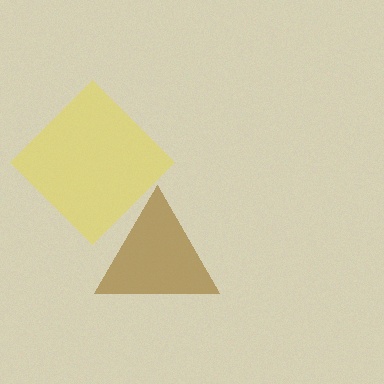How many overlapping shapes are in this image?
There are 2 overlapping shapes in the image.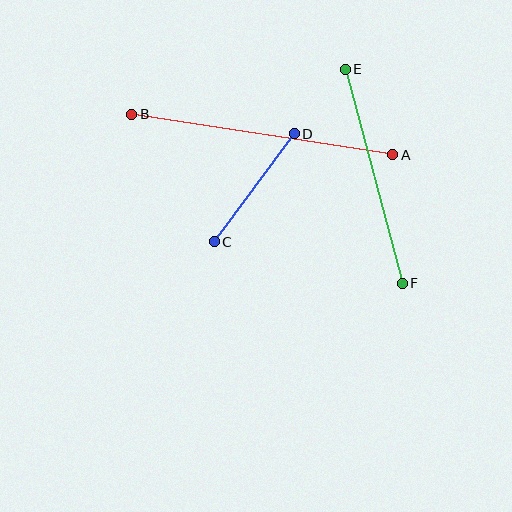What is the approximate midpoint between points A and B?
The midpoint is at approximately (262, 135) pixels.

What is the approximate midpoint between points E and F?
The midpoint is at approximately (374, 176) pixels.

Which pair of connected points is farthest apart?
Points A and B are farthest apart.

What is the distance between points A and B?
The distance is approximately 264 pixels.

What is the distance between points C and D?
The distance is approximately 134 pixels.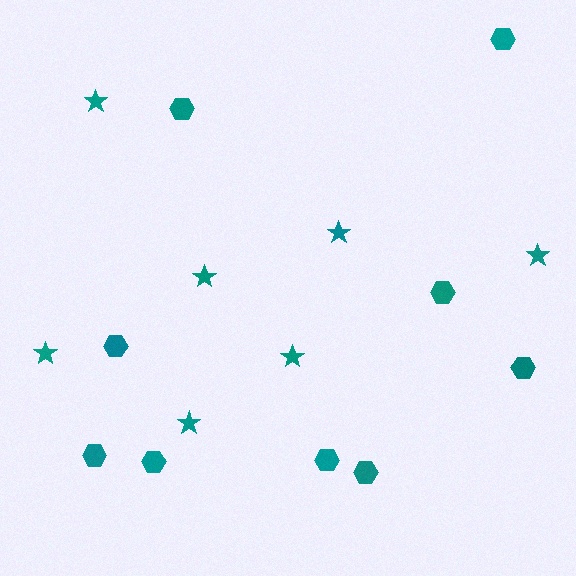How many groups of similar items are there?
There are 2 groups: one group of hexagons (9) and one group of stars (7).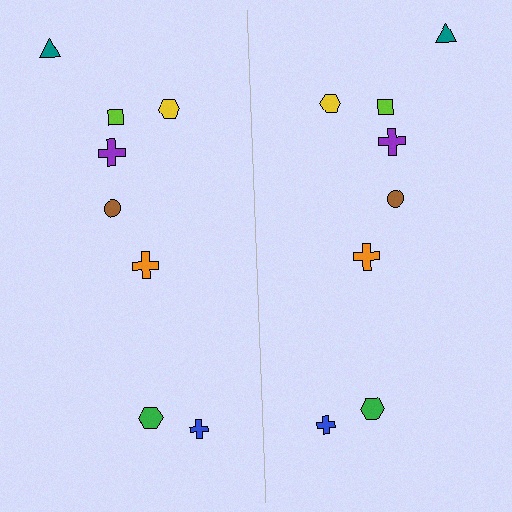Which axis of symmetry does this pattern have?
The pattern has a vertical axis of symmetry running through the center of the image.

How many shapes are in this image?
There are 16 shapes in this image.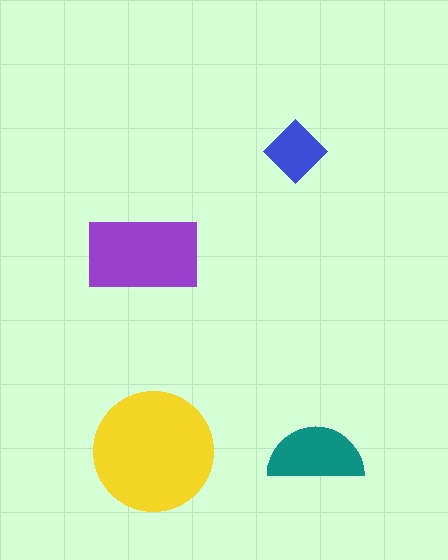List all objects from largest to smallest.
The yellow circle, the purple rectangle, the teal semicircle, the blue diamond.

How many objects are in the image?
There are 4 objects in the image.